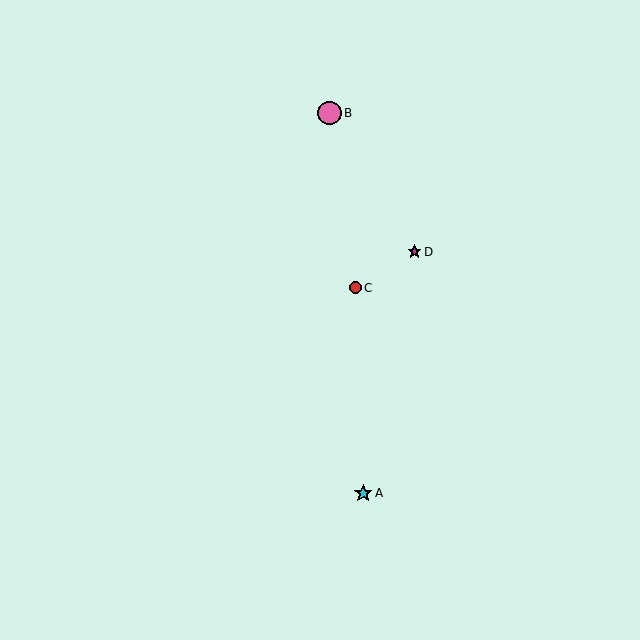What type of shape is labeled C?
Shape C is a red circle.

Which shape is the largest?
The pink circle (labeled B) is the largest.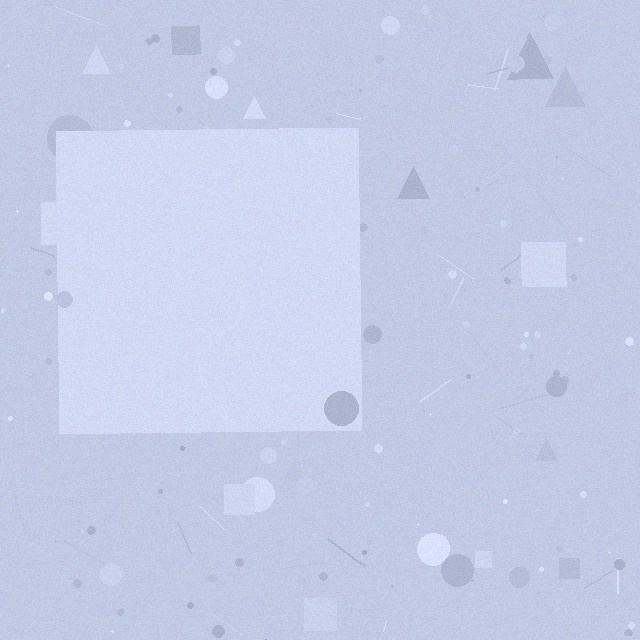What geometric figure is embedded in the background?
A square is embedded in the background.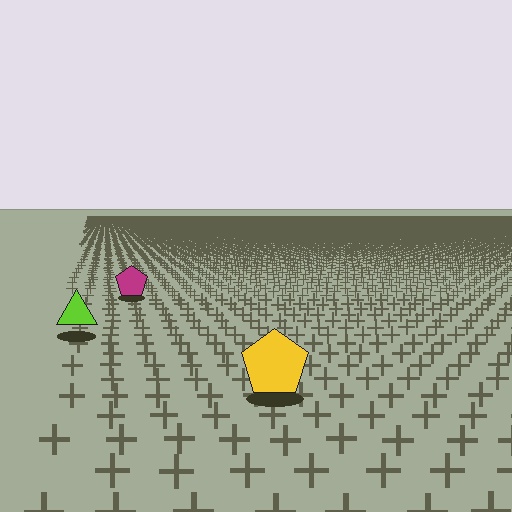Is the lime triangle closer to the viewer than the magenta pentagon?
Yes. The lime triangle is closer — you can tell from the texture gradient: the ground texture is coarser near it.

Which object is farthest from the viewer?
The magenta pentagon is farthest from the viewer. It appears smaller and the ground texture around it is denser.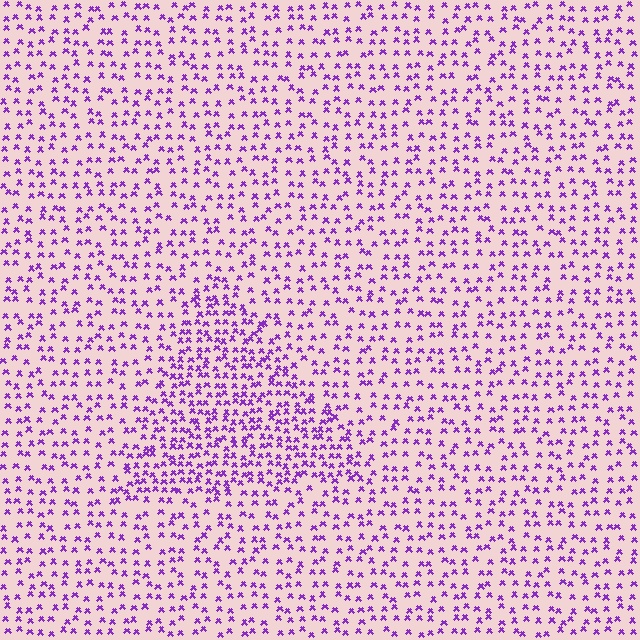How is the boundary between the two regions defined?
The boundary is defined by a change in element density (approximately 1.8x ratio). All elements are the same color, size, and shape.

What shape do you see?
I see a triangle.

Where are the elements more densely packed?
The elements are more densely packed inside the triangle boundary.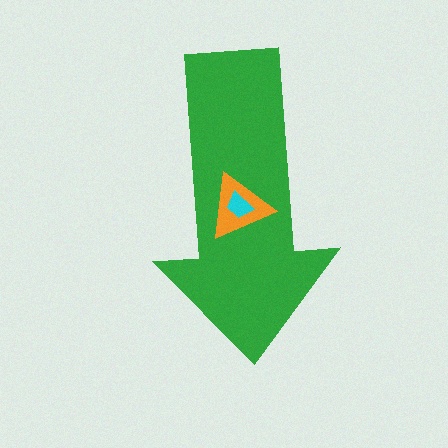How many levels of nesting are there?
3.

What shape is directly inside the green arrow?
The orange triangle.